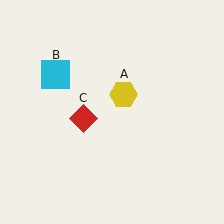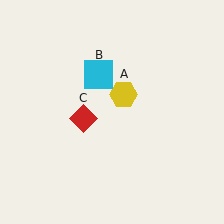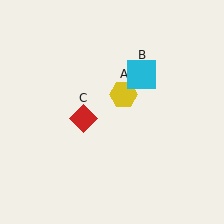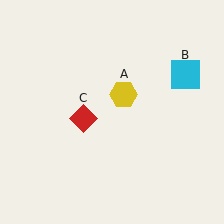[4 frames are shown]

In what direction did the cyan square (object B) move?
The cyan square (object B) moved right.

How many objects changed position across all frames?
1 object changed position: cyan square (object B).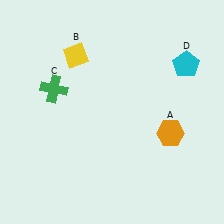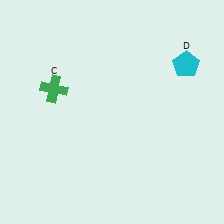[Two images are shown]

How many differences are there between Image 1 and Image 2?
There are 2 differences between the two images.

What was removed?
The orange hexagon (A), the yellow diamond (B) were removed in Image 2.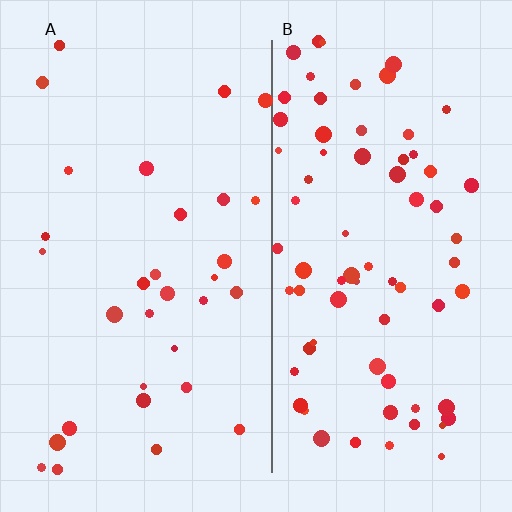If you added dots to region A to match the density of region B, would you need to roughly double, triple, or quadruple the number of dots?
Approximately double.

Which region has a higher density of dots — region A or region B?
B (the right).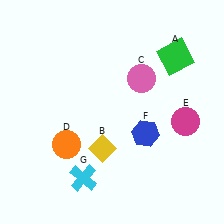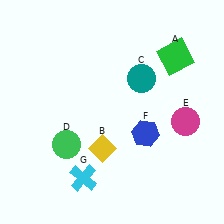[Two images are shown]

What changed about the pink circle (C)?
In Image 1, C is pink. In Image 2, it changed to teal.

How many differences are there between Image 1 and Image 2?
There are 2 differences between the two images.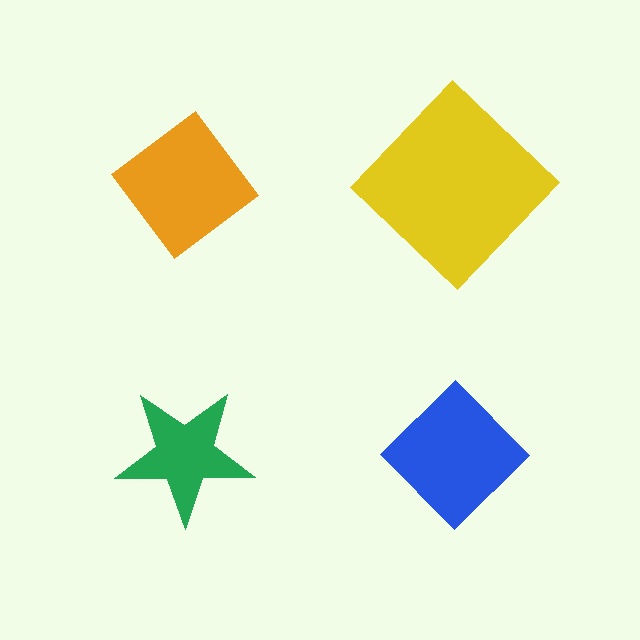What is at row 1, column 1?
An orange diamond.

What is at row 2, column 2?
A blue diamond.